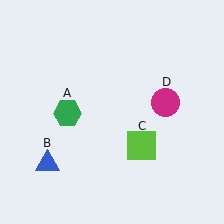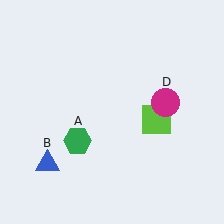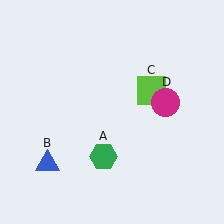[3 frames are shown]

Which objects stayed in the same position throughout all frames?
Blue triangle (object B) and magenta circle (object D) remained stationary.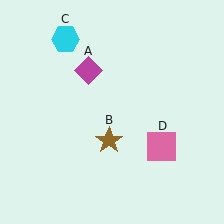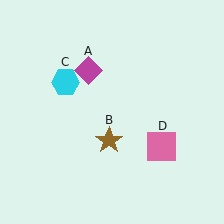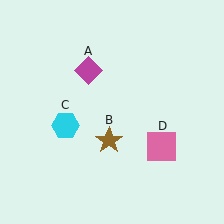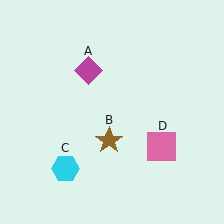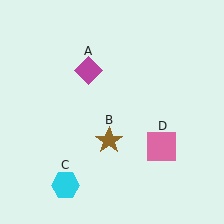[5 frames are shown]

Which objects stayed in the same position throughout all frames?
Magenta diamond (object A) and brown star (object B) and pink square (object D) remained stationary.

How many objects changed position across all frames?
1 object changed position: cyan hexagon (object C).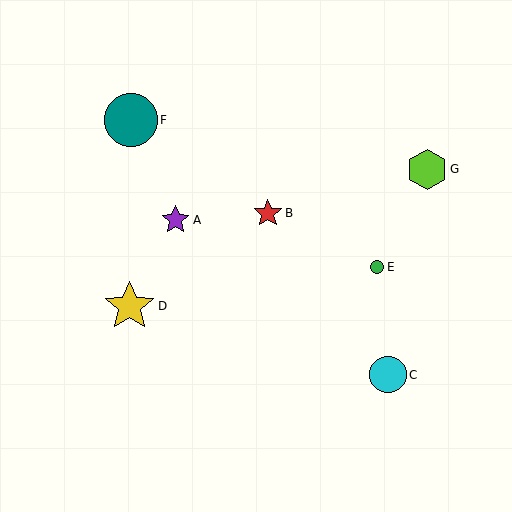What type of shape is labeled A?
Shape A is a purple star.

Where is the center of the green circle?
The center of the green circle is at (377, 267).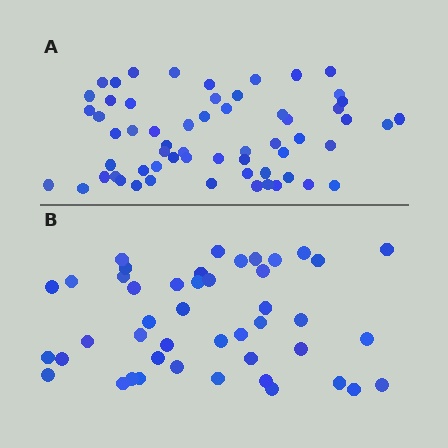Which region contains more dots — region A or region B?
Region A (the top region) has more dots.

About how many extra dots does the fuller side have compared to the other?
Region A has approximately 15 more dots than region B.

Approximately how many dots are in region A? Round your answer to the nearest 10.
About 60 dots.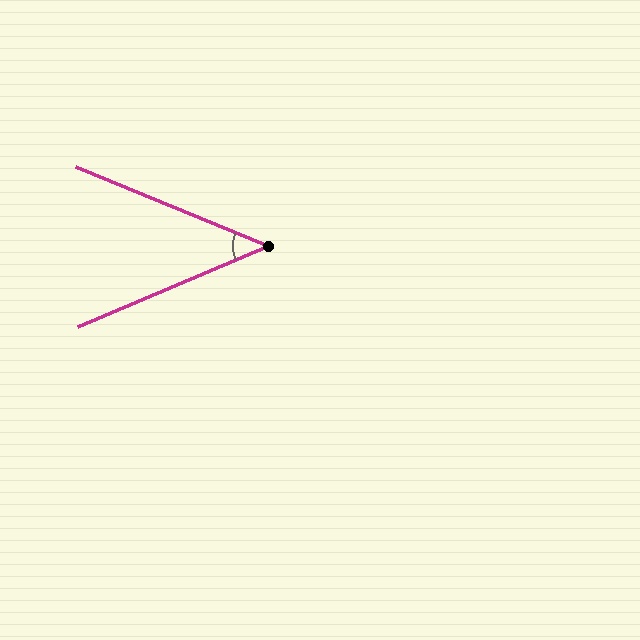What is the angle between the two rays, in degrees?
Approximately 45 degrees.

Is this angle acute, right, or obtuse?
It is acute.